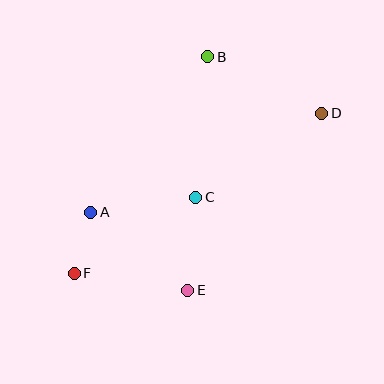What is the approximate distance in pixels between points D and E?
The distance between D and E is approximately 222 pixels.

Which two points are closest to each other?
Points A and F are closest to each other.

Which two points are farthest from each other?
Points D and F are farthest from each other.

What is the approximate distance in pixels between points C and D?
The distance between C and D is approximately 151 pixels.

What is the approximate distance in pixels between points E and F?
The distance between E and F is approximately 115 pixels.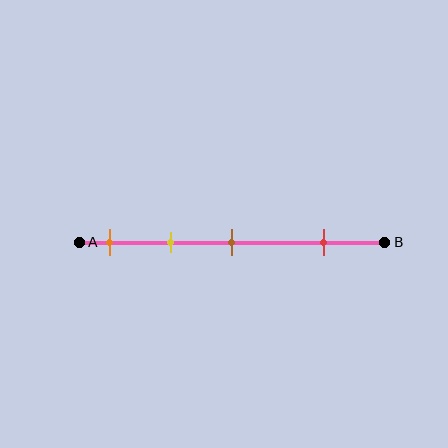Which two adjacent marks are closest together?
The orange and yellow marks are the closest adjacent pair.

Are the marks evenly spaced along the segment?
No, the marks are not evenly spaced.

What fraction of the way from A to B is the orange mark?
The orange mark is approximately 10% (0.1) of the way from A to B.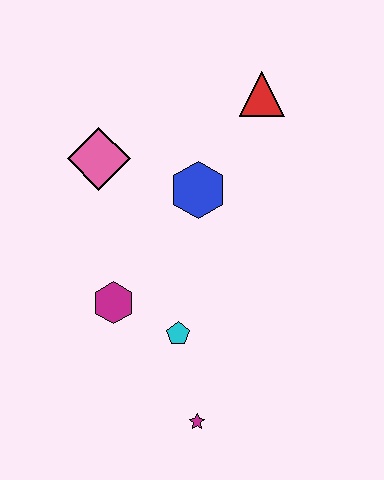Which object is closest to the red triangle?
The blue hexagon is closest to the red triangle.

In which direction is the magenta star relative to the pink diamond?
The magenta star is below the pink diamond.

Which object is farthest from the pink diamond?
The magenta star is farthest from the pink diamond.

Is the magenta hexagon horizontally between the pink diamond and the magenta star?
Yes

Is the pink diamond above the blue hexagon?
Yes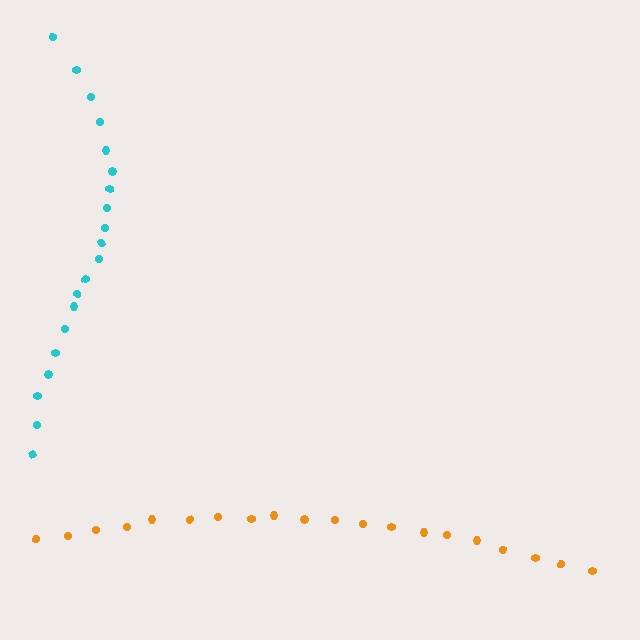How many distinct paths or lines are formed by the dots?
There are 2 distinct paths.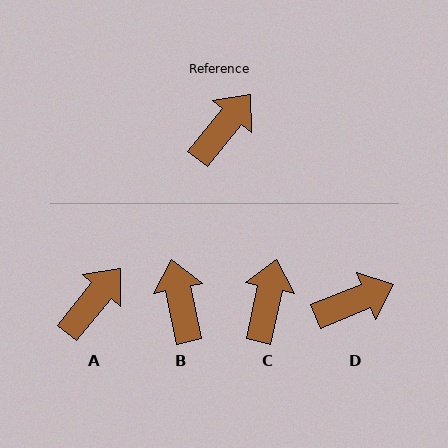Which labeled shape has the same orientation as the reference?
A.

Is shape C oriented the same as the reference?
No, it is off by about 27 degrees.